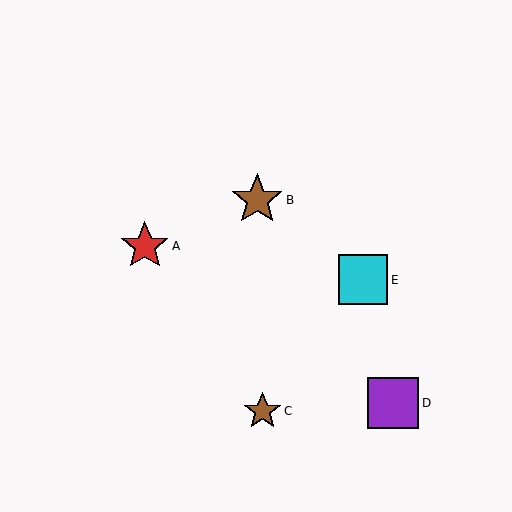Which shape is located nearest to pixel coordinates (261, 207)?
The brown star (labeled B) at (257, 200) is nearest to that location.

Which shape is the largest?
The brown star (labeled B) is the largest.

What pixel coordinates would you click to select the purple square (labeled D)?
Click at (393, 403) to select the purple square D.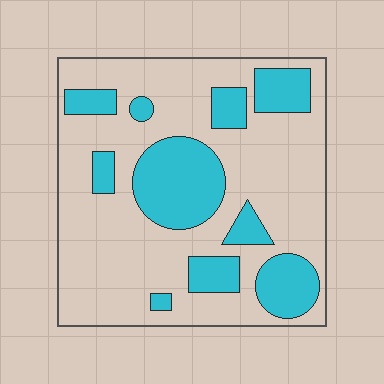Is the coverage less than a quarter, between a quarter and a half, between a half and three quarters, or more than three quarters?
Between a quarter and a half.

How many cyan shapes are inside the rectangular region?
10.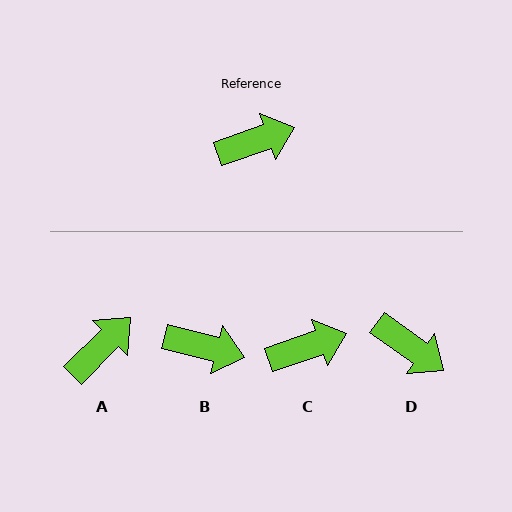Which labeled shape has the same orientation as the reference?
C.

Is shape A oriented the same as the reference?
No, it is off by about 26 degrees.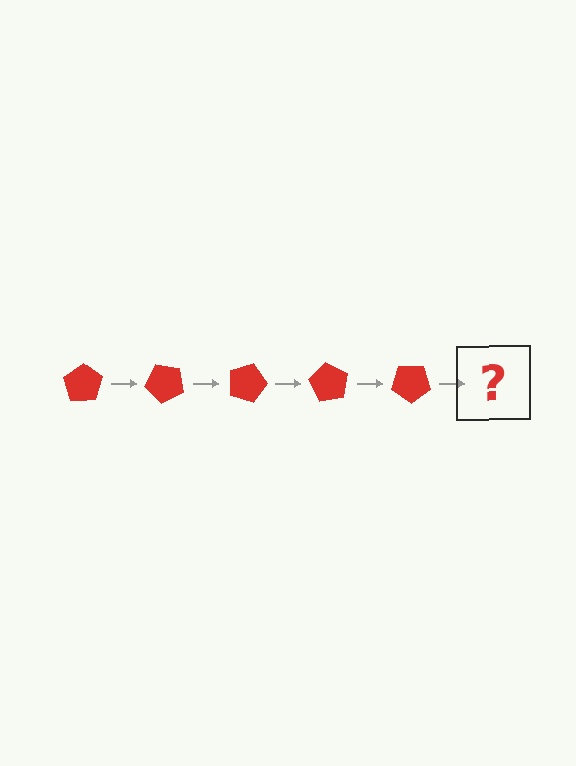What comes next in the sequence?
The next element should be a red pentagon rotated 225 degrees.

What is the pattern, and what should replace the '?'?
The pattern is that the pentagon rotates 45 degrees each step. The '?' should be a red pentagon rotated 225 degrees.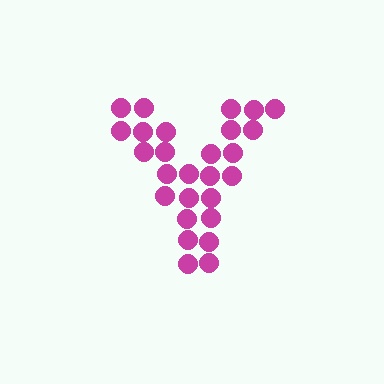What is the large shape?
The large shape is the letter Y.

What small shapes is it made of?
It is made of small circles.